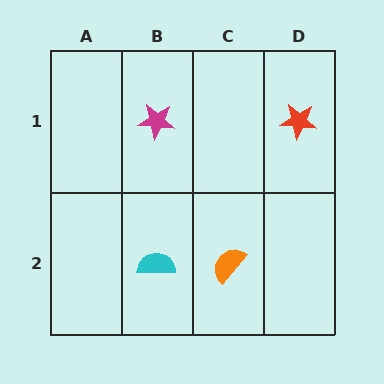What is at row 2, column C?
An orange semicircle.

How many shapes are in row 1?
2 shapes.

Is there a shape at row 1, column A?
No, that cell is empty.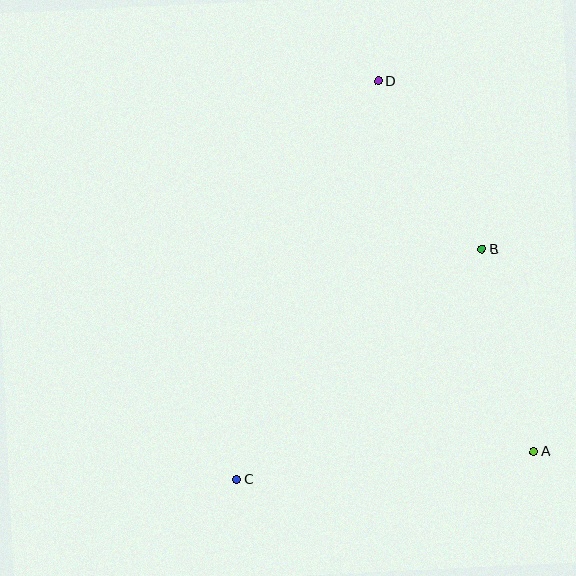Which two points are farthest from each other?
Points C and D are farthest from each other.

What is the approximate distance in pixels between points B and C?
The distance between B and C is approximately 336 pixels.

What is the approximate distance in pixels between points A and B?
The distance between A and B is approximately 208 pixels.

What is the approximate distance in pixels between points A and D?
The distance between A and D is approximately 402 pixels.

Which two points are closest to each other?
Points B and D are closest to each other.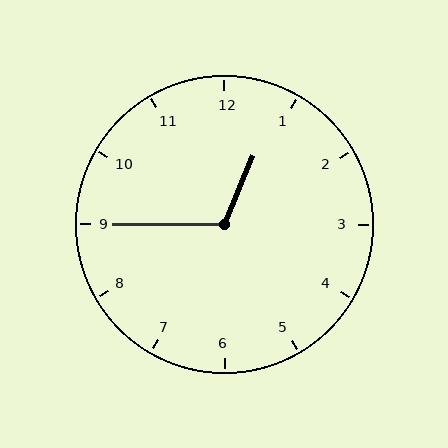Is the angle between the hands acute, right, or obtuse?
It is obtuse.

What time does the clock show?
12:45.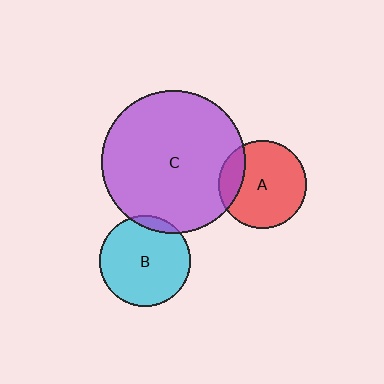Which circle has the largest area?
Circle C (purple).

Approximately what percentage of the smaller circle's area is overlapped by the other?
Approximately 10%.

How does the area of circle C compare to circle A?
Approximately 2.7 times.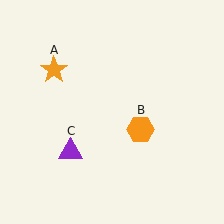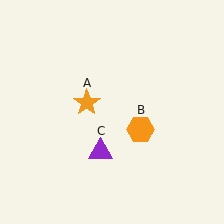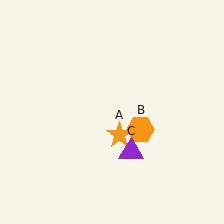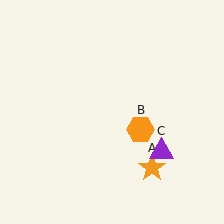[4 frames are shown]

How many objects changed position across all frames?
2 objects changed position: orange star (object A), purple triangle (object C).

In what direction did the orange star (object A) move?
The orange star (object A) moved down and to the right.